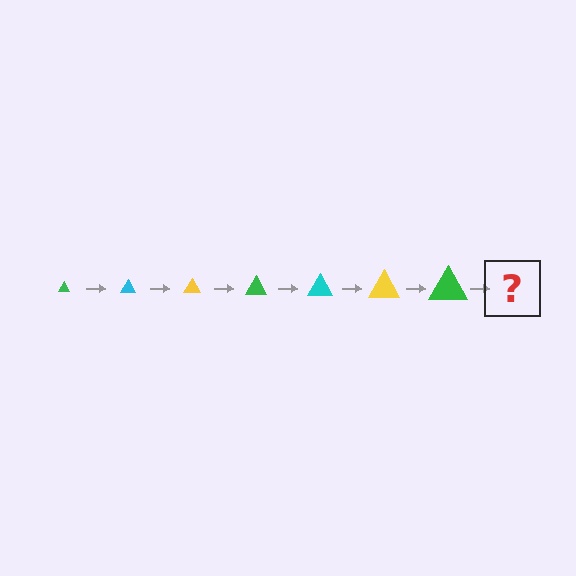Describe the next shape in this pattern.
It should be a cyan triangle, larger than the previous one.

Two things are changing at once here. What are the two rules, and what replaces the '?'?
The two rules are that the triangle grows larger each step and the color cycles through green, cyan, and yellow. The '?' should be a cyan triangle, larger than the previous one.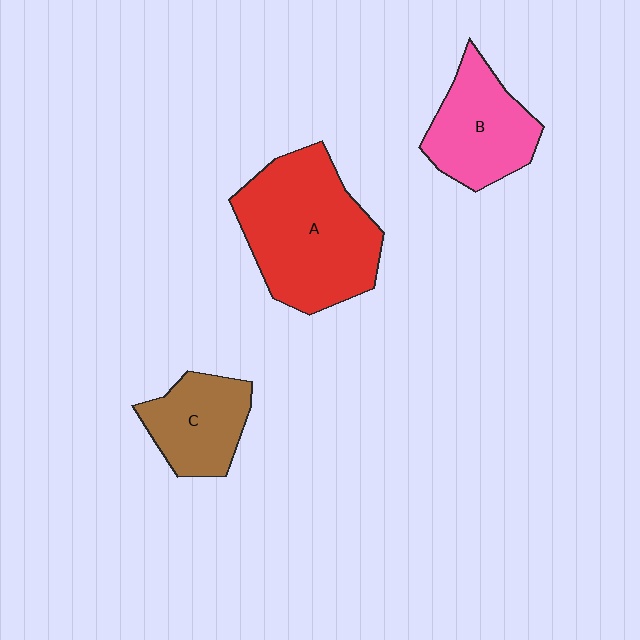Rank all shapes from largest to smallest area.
From largest to smallest: A (red), B (pink), C (brown).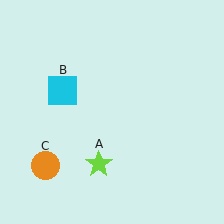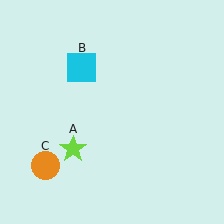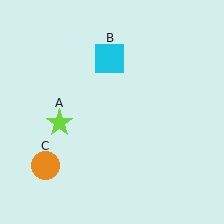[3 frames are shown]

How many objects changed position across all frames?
2 objects changed position: lime star (object A), cyan square (object B).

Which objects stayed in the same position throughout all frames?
Orange circle (object C) remained stationary.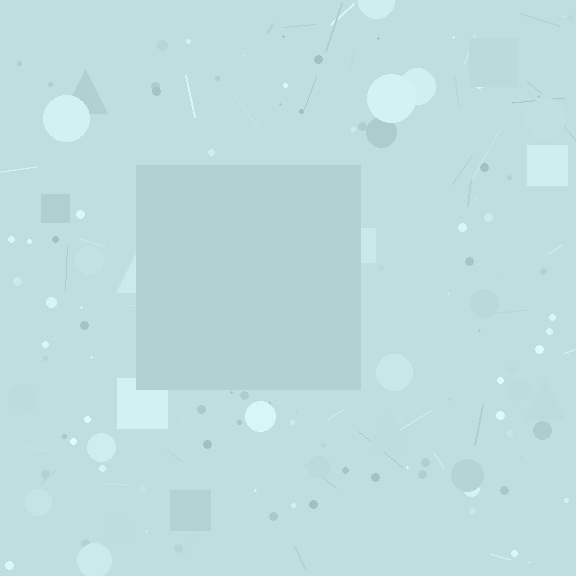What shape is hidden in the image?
A square is hidden in the image.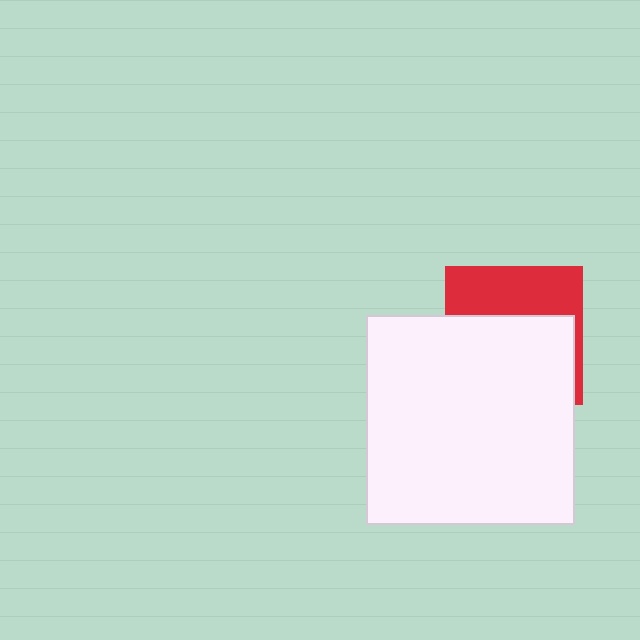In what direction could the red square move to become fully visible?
The red square could move up. That would shift it out from behind the white square entirely.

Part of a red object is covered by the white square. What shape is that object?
It is a square.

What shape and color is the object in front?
The object in front is a white square.